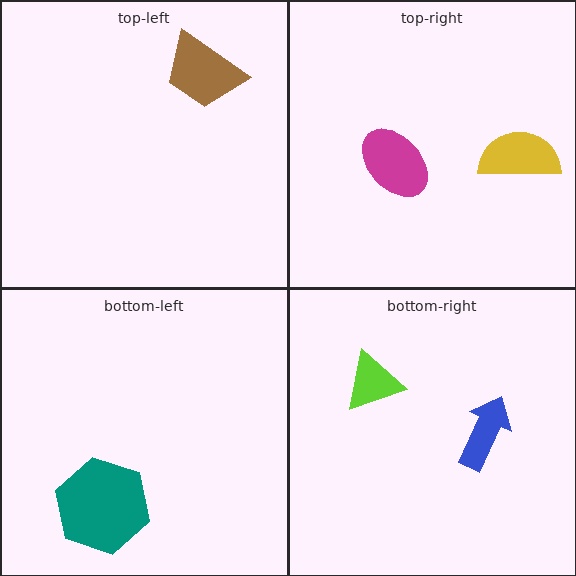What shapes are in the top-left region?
The brown trapezoid.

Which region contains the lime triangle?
The bottom-right region.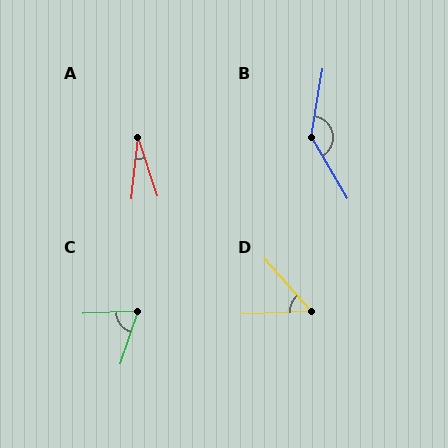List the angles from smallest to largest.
A (25°), D (51°), C (69°), B (140°).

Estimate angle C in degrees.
Approximately 69 degrees.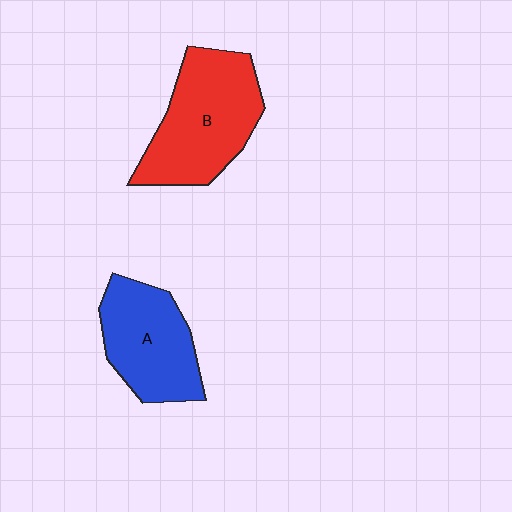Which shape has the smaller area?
Shape A (blue).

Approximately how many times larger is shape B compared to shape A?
Approximately 1.2 times.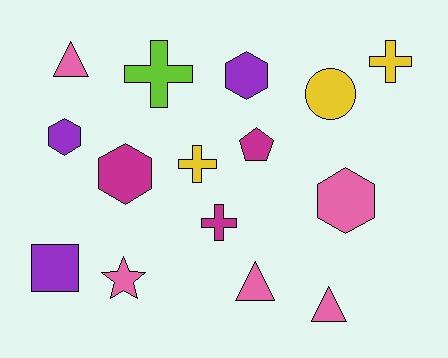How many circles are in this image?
There is 1 circle.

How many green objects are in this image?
There are no green objects.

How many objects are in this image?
There are 15 objects.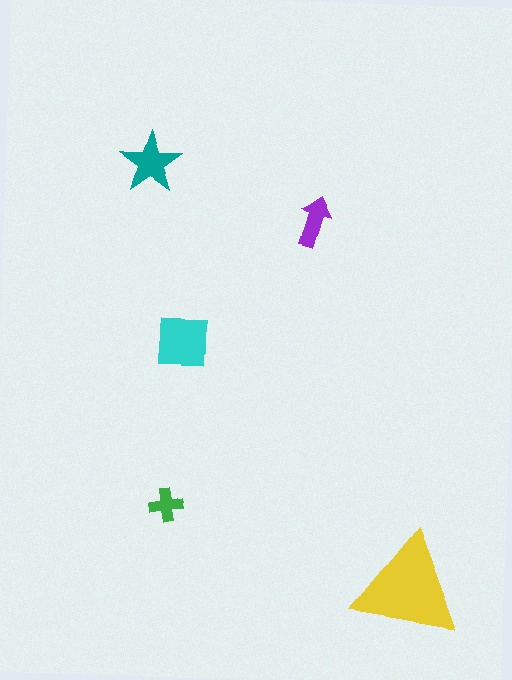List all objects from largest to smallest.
The yellow triangle, the cyan square, the teal star, the purple arrow, the green cross.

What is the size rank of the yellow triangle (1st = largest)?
1st.